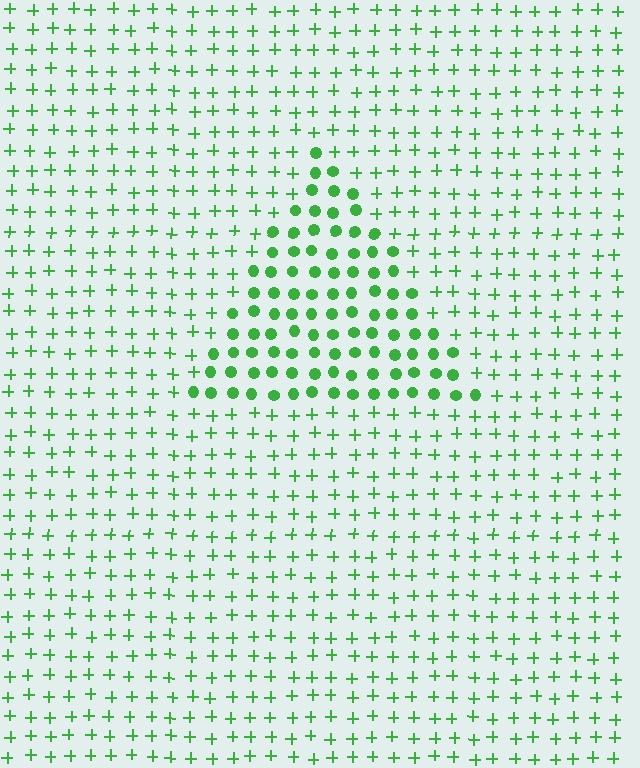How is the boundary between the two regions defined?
The boundary is defined by a change in element shape: circles inside vs. plus signs outside. All elements share the same color and spacing.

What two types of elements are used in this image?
The image uses circles inside the triangle region and plus signs outside it.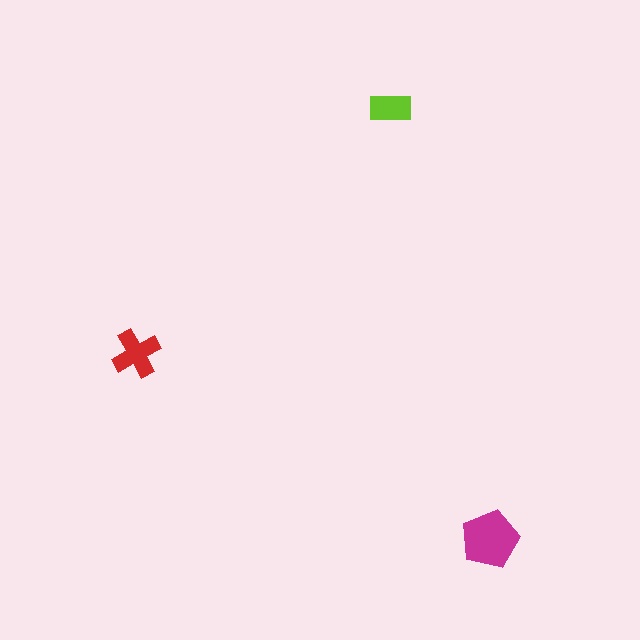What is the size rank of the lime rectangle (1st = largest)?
3rd.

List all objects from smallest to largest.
The lime rectangle, the red cross, the magenta pentagon.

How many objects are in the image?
There are 3 objects in the image.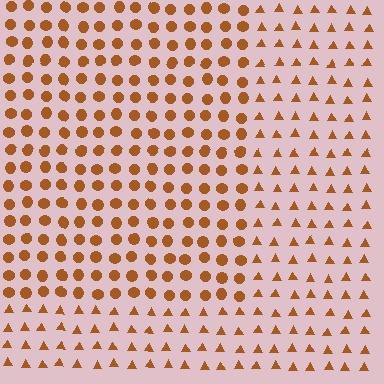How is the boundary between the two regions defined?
The boundary is defined by a change in element shape: circles inside vs. triangles outside. All elements share the same color and spacing.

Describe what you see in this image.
The image is filled with small brown elements arranged in a uniform grid. A rectangle-shaped region contains circles, while the surrounding area contains triangles. The boundary is defined purely by the change in element shape.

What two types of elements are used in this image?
The image uses circles inside the rectangle region and triangles outside it.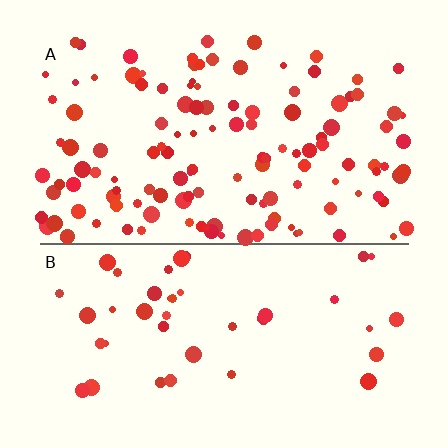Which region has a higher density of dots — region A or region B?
A (the top).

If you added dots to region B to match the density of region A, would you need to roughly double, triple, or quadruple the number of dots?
Approximately triple.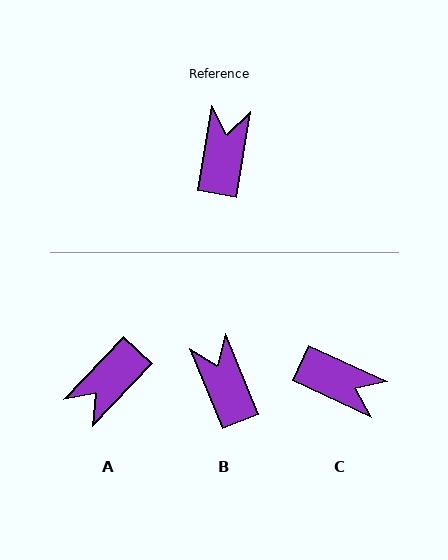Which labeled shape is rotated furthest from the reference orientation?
A, about 146 degrees away.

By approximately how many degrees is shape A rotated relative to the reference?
Approximately 146 degrees counter-clockwise.